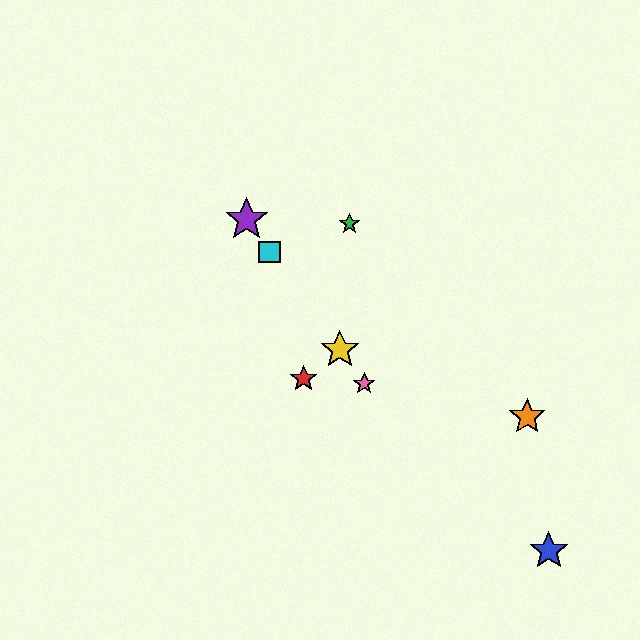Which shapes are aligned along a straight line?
The yellow star, the purple star, the cyan square, the pink star are aligned along a straight line.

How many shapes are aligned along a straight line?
4 shapes (the yellow star, the purple star, the cyan square, the pink star) are aligned along a straight line.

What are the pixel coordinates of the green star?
The green star is at (349, 224).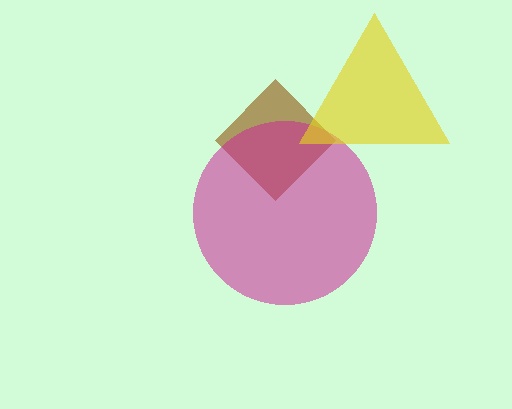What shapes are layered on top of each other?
The layered shapes are: a brown diamond, a magenta circle, a yellow triangle.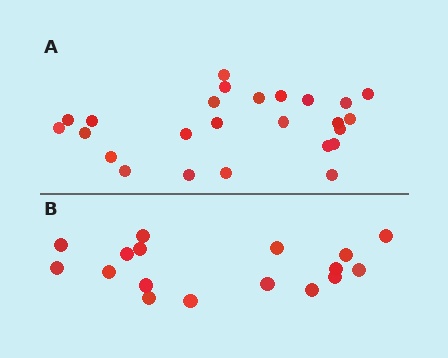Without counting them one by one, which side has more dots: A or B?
Region A (the top region) has more dots.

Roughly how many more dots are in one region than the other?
Region A has roughly 8 or so more dots than region B.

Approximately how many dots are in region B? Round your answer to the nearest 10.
About 20 dots. (The exact count is 17, which rounds to 20.)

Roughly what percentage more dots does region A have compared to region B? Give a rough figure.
About 45% more.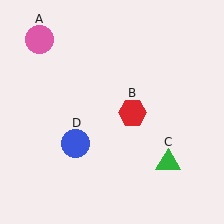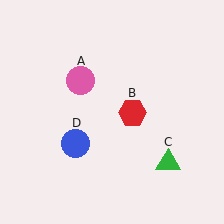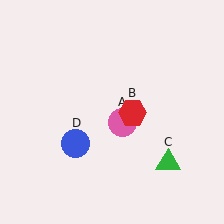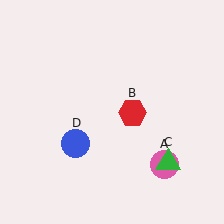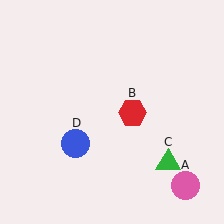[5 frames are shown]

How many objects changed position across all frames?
1 object changed position: pink circle (object A).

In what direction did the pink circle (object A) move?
The pink circle (object A) moved down and to the right.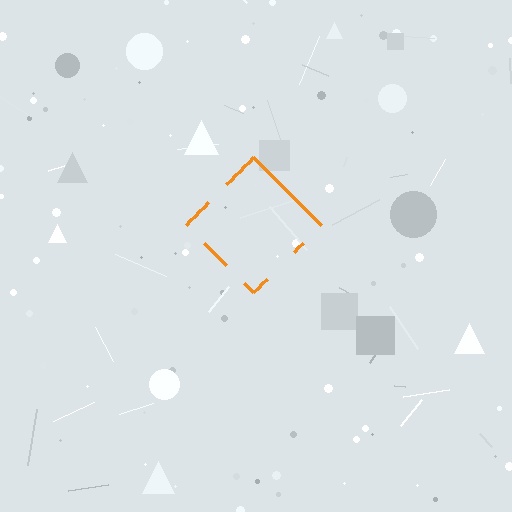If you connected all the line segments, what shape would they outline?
They would outline a diamond.